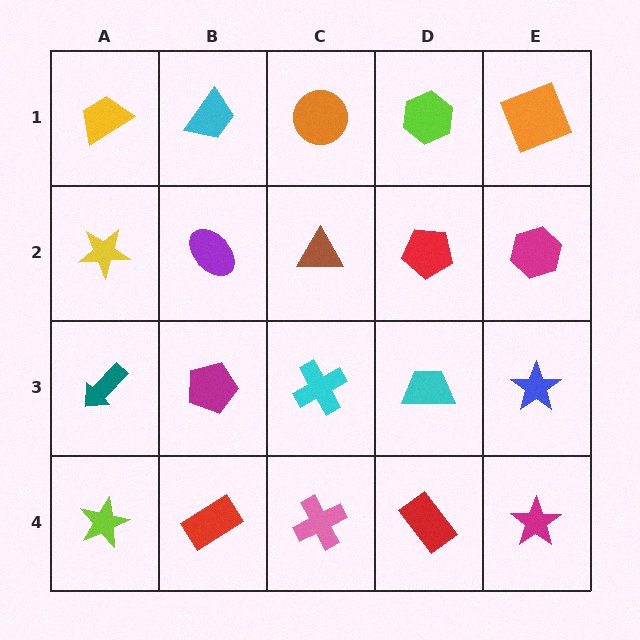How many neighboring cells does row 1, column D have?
3.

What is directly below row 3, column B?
A red rectangle.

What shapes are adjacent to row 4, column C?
A cyan cross (row 3, column C), a red rectangle (row 4, column B), a red rectangle (row 4, column D).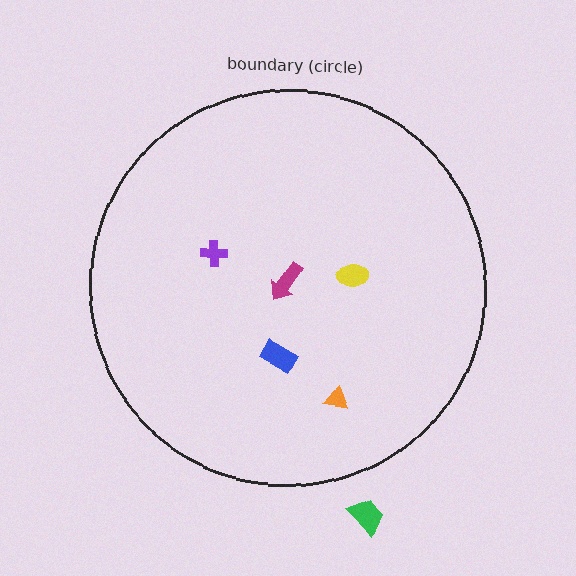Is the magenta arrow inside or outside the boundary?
Inside.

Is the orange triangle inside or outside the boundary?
Inside.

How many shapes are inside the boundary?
5 inside, 1 outside.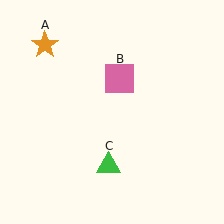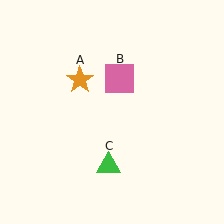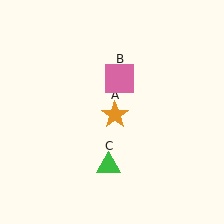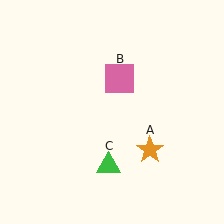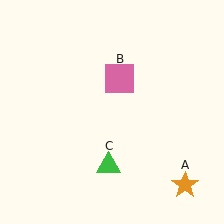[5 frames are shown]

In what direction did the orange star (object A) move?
The orange star (object A) moved down and to the right.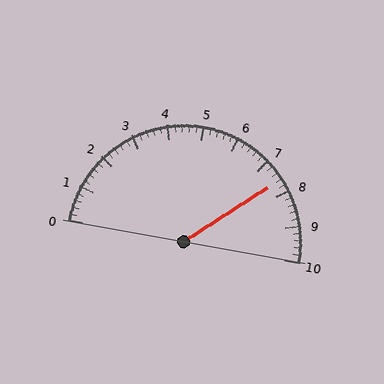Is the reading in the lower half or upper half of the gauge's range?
The reading is in the upper half of the range (0 to 10).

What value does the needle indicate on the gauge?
The needle indicates approximately 7.6.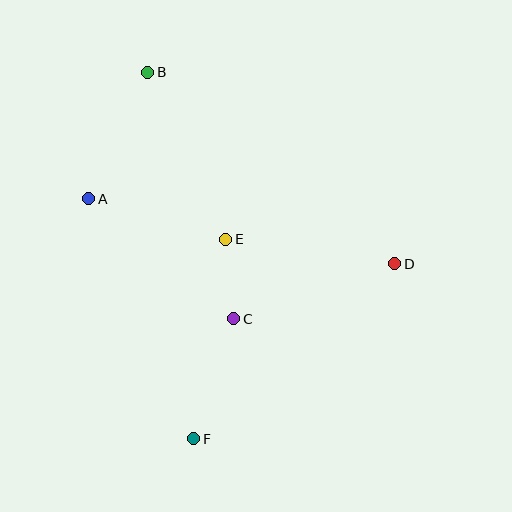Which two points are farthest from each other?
Points B and F are farthest from each other.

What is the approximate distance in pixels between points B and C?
The distance between B and C is approximately 261 pixels.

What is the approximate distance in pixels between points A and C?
The distance between A and C is approximately 188 pixels.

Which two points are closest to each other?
Points C and E are closest to each other.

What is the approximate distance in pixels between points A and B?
The distance between A and B is approximately 140 pixels.